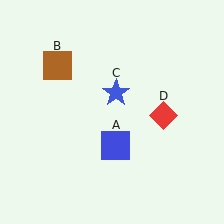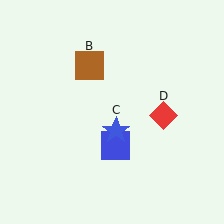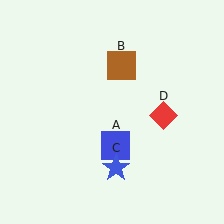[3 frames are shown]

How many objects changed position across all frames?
2 objects changed position: brown square (object B), blue star (object C).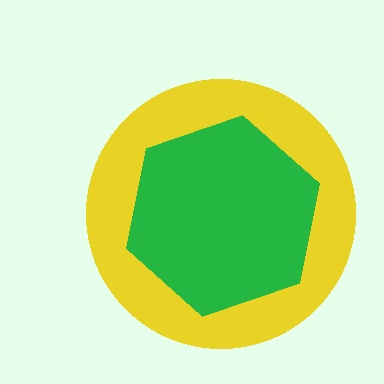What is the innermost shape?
The green hexagon.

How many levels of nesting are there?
2.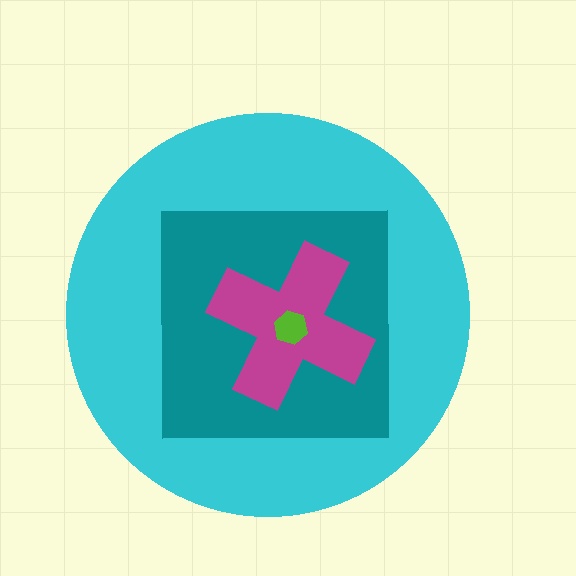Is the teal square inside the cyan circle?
Yes.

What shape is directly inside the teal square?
The magenta cross.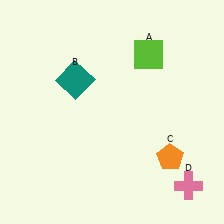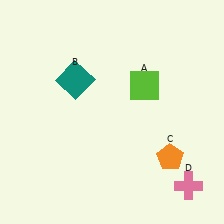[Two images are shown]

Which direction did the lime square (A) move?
The lime square (A) moved down.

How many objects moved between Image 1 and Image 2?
1 object moved between the two images.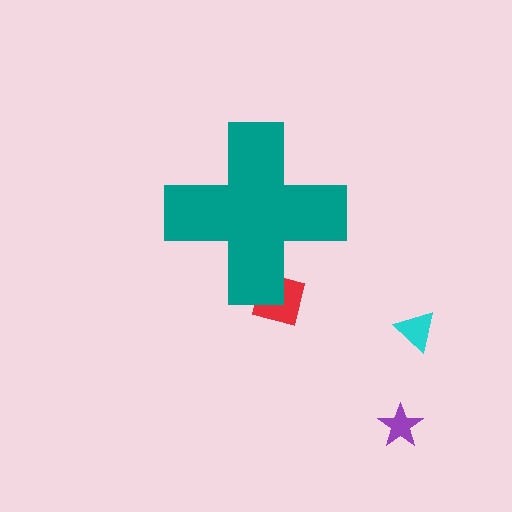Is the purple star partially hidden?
No, the purple star is fully visible.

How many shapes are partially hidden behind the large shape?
1 shape is partially hidden.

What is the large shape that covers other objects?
A teal cross.